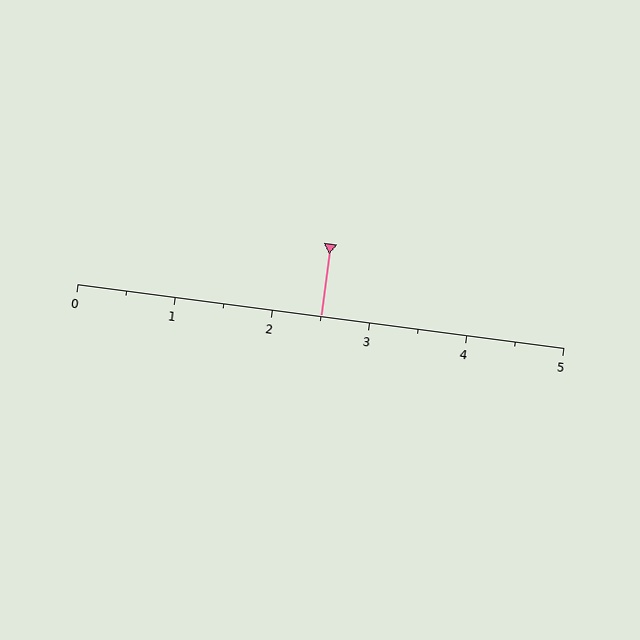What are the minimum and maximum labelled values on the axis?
The axis runs from 0 to 5.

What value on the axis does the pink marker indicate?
The marker indicates approximately 2.5.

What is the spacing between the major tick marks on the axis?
The major ticks are spaced 1 apart.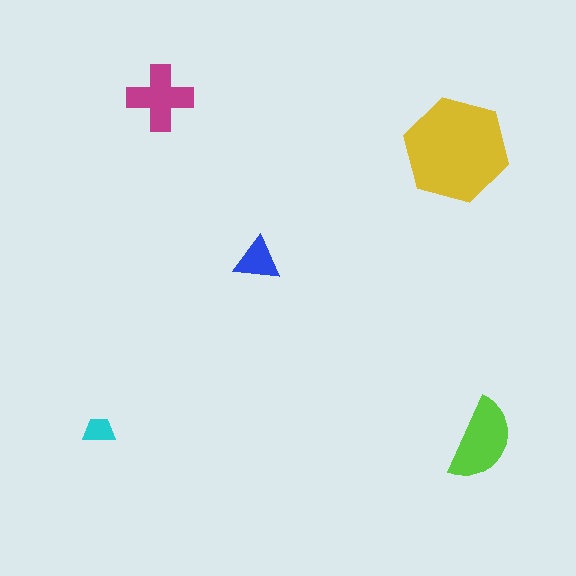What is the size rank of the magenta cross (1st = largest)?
3rd.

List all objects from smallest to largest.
The cyan trapezoid, the blue triangle, the magenta cross, the lime semicircle, the yellow hexagon.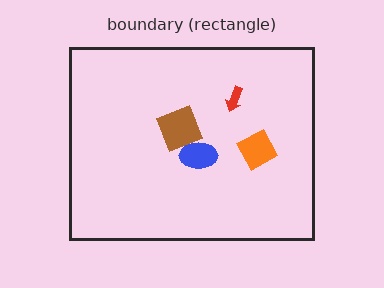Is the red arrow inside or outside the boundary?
Inside.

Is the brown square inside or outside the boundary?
Inside.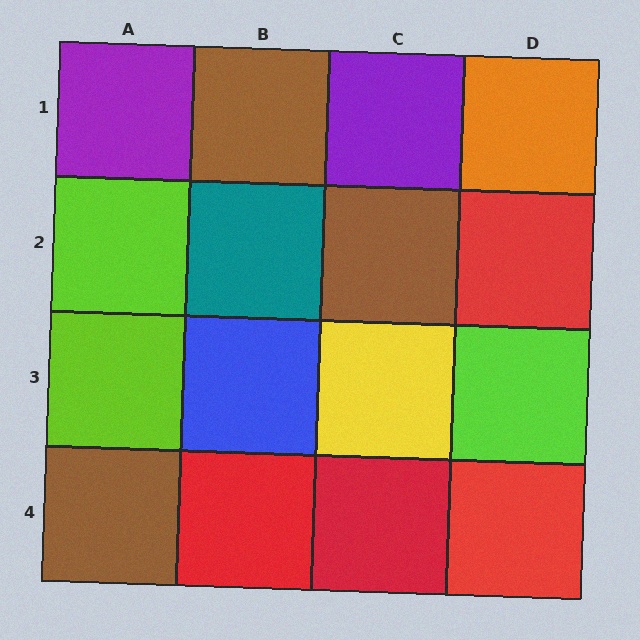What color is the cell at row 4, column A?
Brown.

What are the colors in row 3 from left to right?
Lime, blue, yellow, lime.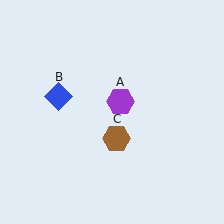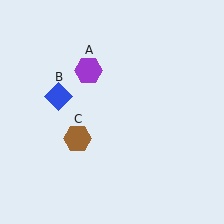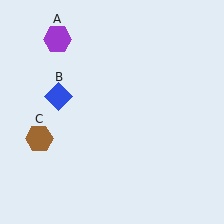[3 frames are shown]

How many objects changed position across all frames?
2 objects changed position: purple hexagon (object A), brown hexagon (object C).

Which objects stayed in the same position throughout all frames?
Blue diamond (object B) remained stationary.